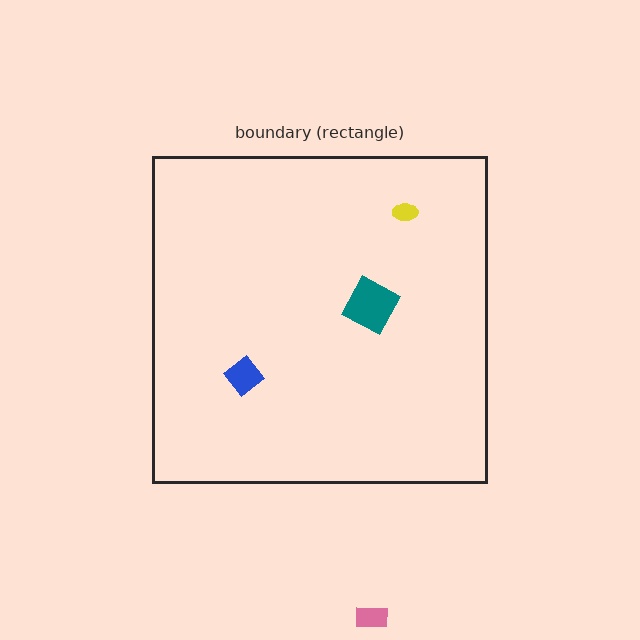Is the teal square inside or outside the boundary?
Inside.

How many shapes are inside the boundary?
3 inside, 1 outside.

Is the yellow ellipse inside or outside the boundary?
Inside.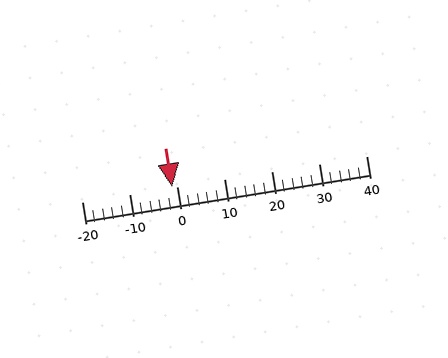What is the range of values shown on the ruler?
The ruler shows values from -20 to 40.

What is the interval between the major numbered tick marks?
The major tick marks are spaced 10 units apart.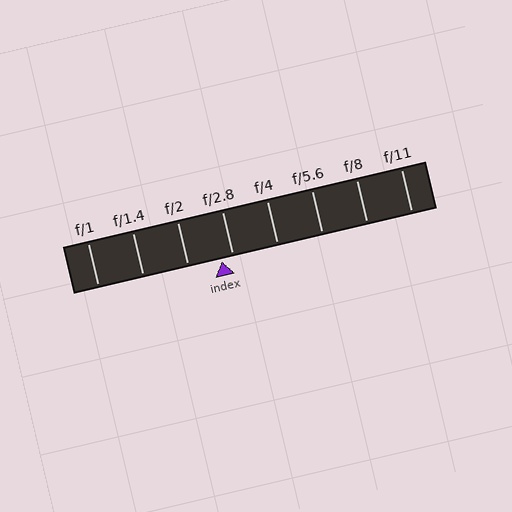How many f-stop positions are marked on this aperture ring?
There are 8 f-stop positions marked.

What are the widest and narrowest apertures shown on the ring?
The widest aperture shown is f/1 and the narrowest is f/11.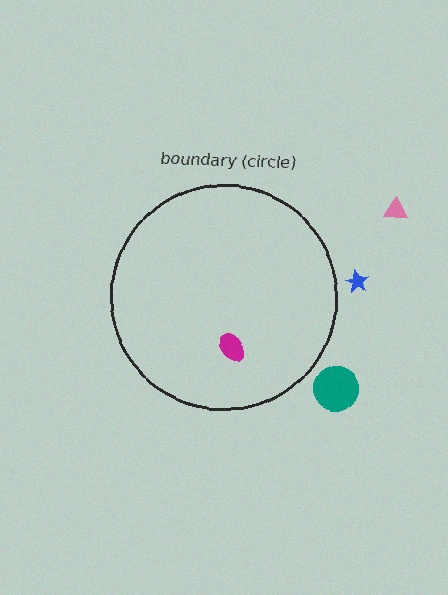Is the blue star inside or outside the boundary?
Outside.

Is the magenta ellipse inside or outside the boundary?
Inside.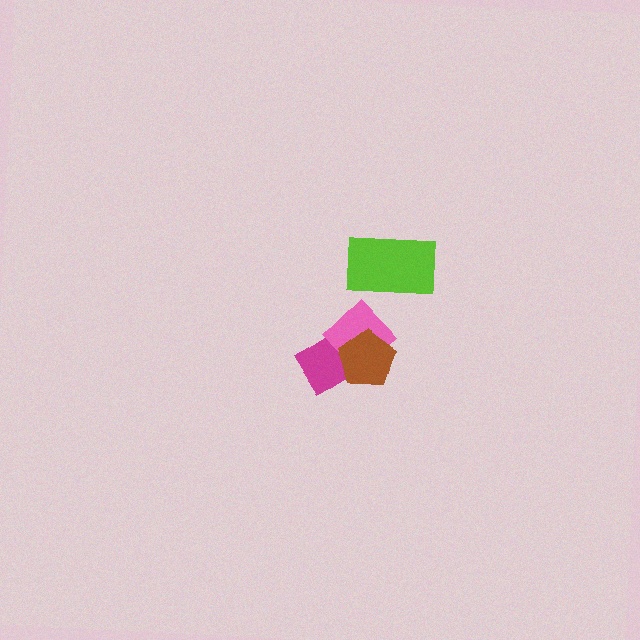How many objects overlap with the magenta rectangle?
2 objects overlap with the magenta rectangle.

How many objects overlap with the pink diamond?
2 objects overlap with the pink diamond.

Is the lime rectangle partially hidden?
No, no other shape covers it.